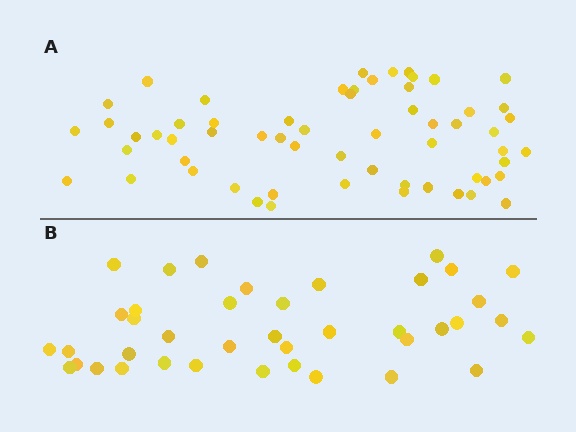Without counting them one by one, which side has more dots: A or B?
Region A (the top region) has more dots.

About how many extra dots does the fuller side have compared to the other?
Region A has approximately 20 more dots than region B.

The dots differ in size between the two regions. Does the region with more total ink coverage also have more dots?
No. Region B has more total ink coverage because its dots are larger, but region A actually contains more individual dots. Total area can be misleading — the number of items is what matters here.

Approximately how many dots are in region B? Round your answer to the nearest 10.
About 40 dots.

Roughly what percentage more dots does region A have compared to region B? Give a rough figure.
About 50% more.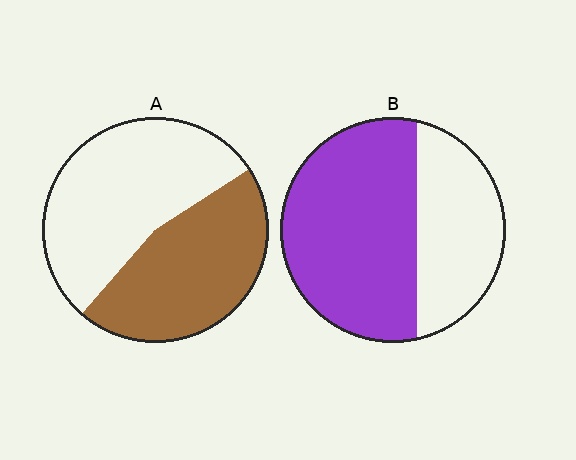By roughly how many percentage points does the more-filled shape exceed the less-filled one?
By roughly 20 percentage points (B over A).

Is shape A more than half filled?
No.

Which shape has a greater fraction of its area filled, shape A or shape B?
Shape B.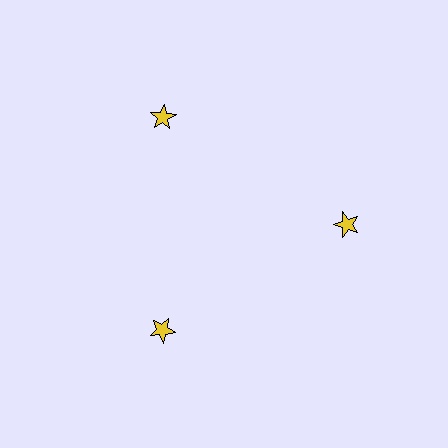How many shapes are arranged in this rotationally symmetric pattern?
There are 3 shapes, arranged in 3 groups of 1.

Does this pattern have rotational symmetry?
Yes, this pattern has 3-fold rotational symmetry. It looks the same after rotating 120 degrees around the center.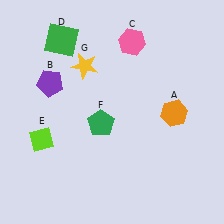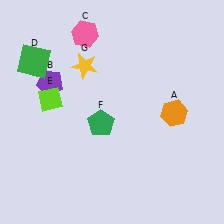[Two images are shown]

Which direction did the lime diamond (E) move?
The lime diamond (E) moved up.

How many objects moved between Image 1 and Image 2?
3 objects moved between the two images.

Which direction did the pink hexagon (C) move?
The pink hexagon (C) moved left.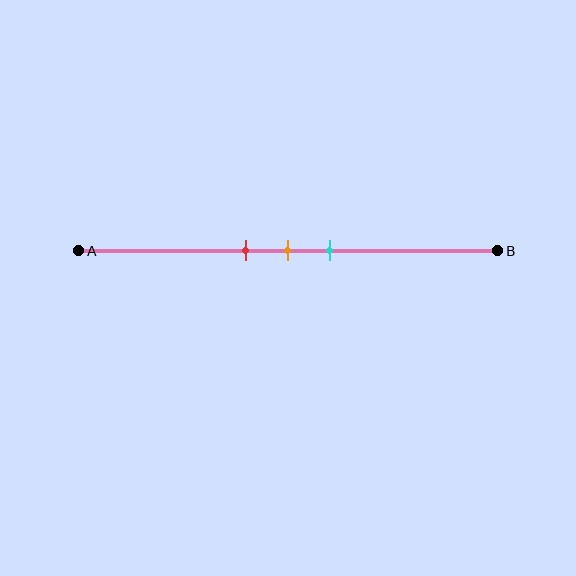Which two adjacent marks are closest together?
The red and orange marks are the closest adjacent pair.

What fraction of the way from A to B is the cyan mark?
The cyan mark is approximately 60% (0.6) of the way from A to B.